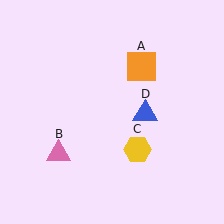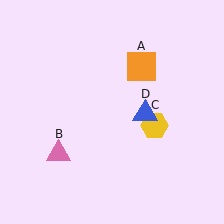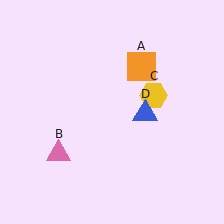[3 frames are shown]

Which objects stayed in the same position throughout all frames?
Orange square (object A) and pink triangle (object B) and blue triangle (object D) remained stationary.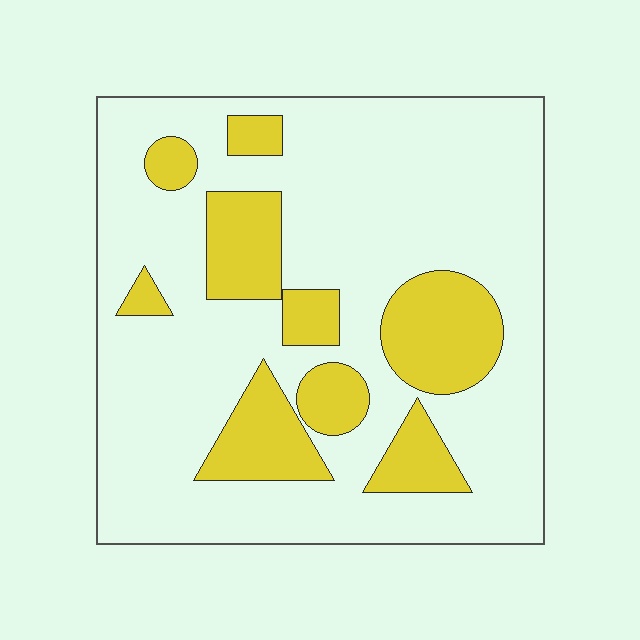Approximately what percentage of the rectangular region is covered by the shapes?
Approximately 25%.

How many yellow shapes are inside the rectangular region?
9.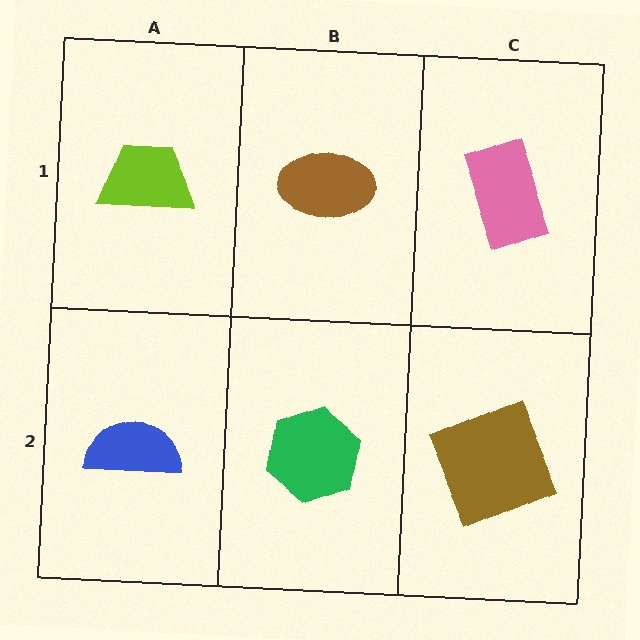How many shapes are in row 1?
3 shapes.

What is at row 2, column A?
A blue semicircle.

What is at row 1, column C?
A pink rectangle.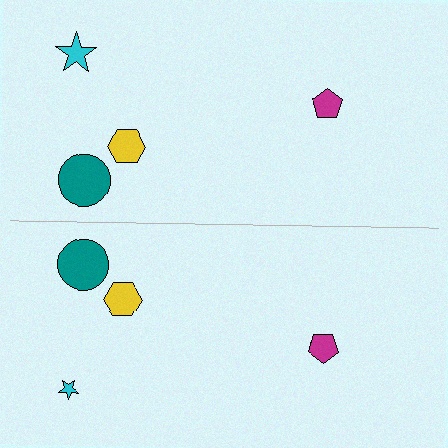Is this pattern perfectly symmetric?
No, the pattern is not perfectly symmetric. The cyan star on the bottom side has a different size than its mirror counterpart.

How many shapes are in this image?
There are 8 shapes in this image.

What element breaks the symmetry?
The cyan star on the bottom side has a different size than its mirror counterpart.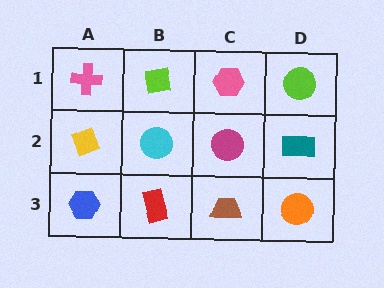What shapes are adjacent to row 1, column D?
A teal rectangle (row 2, column D), a pink hexagon (row 1, column C).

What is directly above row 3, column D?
A teal rectangle.